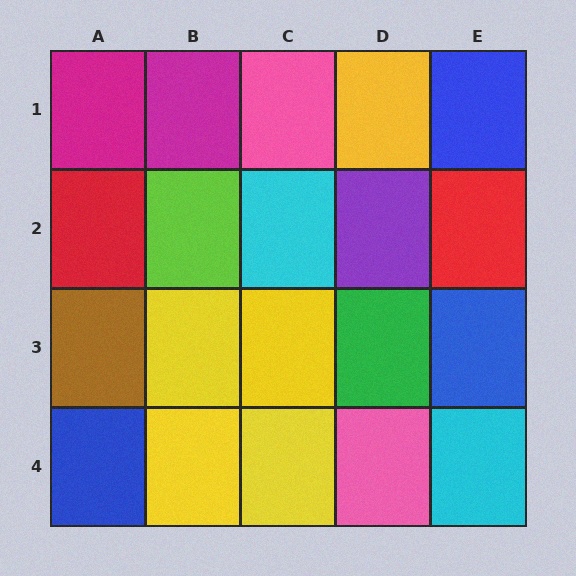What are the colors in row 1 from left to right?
Magenta, magenta, pink, yellow, blue.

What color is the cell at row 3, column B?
Yellow.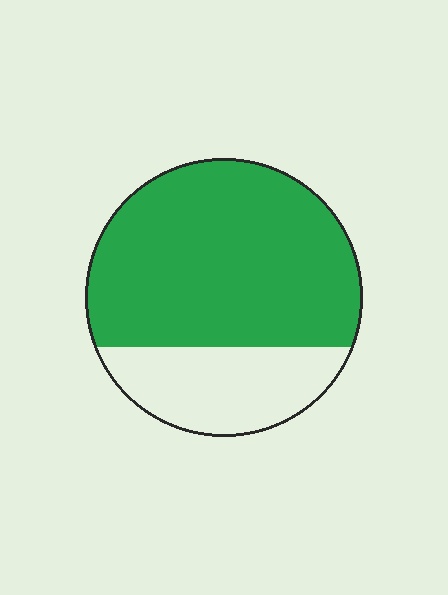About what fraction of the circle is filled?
About three quarters (3/4).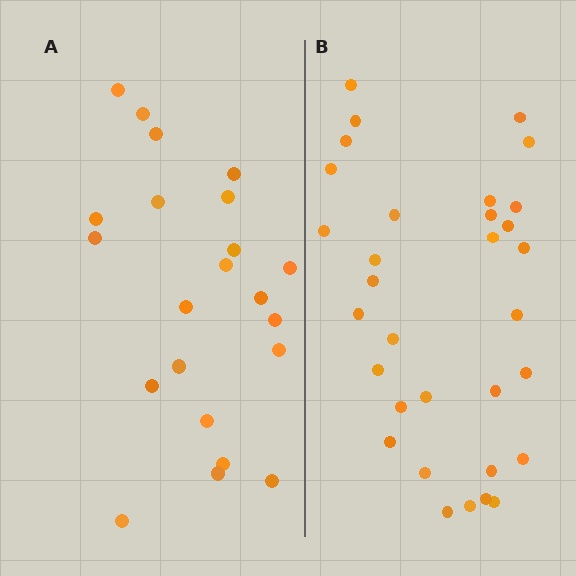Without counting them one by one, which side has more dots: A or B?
Region B (the right region) has more dots.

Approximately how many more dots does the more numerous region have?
Region B has roughly 10 or so more dots than region A.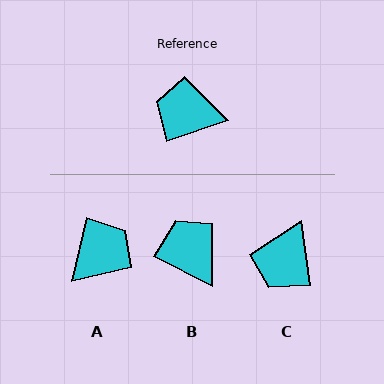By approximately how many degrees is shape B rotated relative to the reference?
Approximately 46 degrees clockwise.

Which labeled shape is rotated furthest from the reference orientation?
A, about 122 degrees away.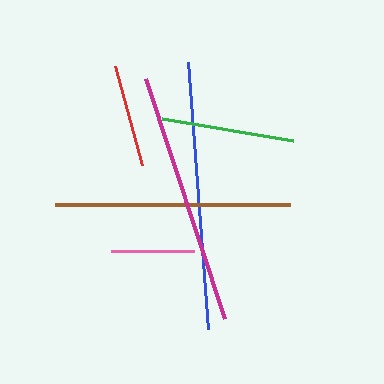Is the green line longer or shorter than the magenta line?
The magenta line is longer than the green line.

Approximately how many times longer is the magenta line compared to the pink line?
The magenta line is approximately 3.1 times the length of the pink line.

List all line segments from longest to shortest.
From longest to shortest: blue, magenta, brown, green, red, pink.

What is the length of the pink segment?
The pink segment is approximately 83 pixels long.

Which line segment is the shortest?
The pink line is the shortest at approximately 83 pixels.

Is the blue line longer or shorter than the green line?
The blue line is longer than the green line.